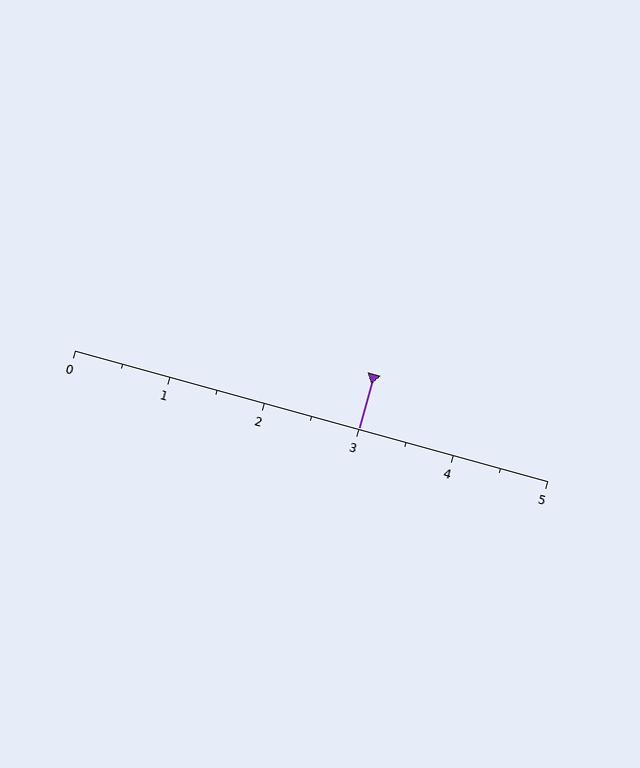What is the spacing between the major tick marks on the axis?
The major ticks are spaced 1 apart.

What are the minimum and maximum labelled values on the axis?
The axis runs from 0 to 5.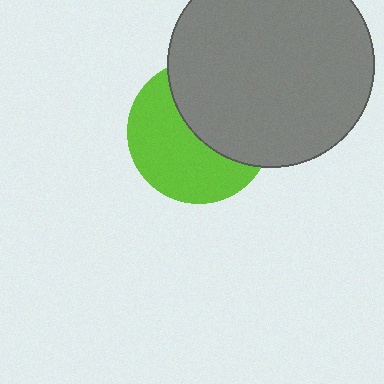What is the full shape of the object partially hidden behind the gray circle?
The partially hidden object is a lime circle.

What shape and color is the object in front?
The object in front is a gray circle.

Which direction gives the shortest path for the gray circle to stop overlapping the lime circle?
Moving toward the upper-right gives the shortest separation.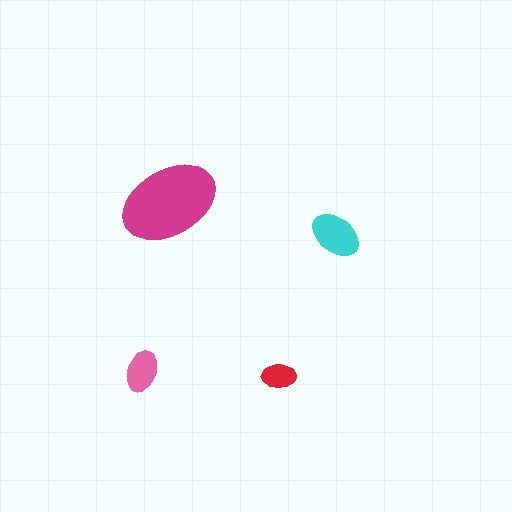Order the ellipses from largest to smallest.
the magenta one, the cyan one, the pink one, the red one.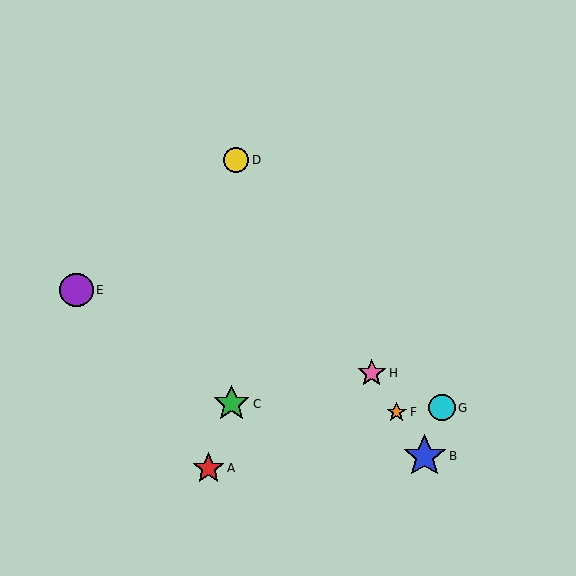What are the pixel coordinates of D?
Object D is at (236, 160).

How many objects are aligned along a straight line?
4 objects (B, D, F, H) are aligned along a straight line.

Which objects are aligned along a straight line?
Objects B, D, F, H are aligned along a straight line.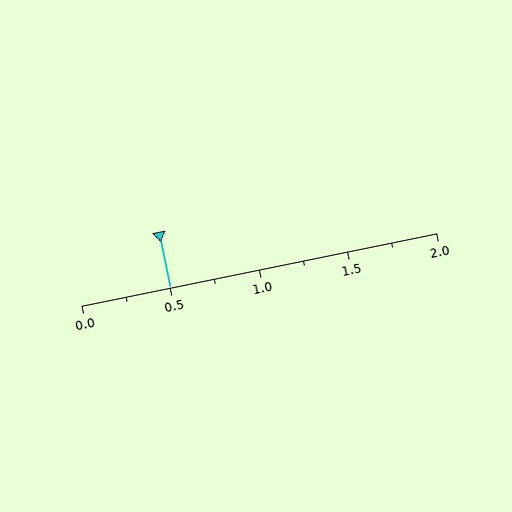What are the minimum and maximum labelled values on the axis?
The axis runs from 0.0 to 2.0.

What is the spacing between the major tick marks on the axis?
The major ticks are spaced 0.5 apart.